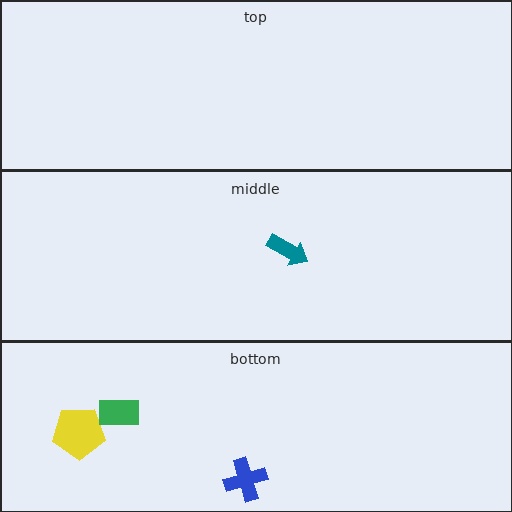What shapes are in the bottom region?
The blue cross, the yellow pentagon, the green rectangle.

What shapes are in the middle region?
The teal arrow.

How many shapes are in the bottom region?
3.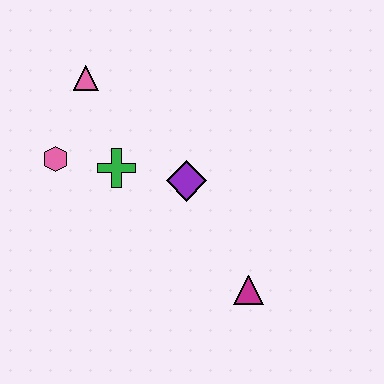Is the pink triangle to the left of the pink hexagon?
No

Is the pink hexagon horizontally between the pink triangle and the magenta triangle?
No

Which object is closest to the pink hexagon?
The green cross is closest to the pink hexagon.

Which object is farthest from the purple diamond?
The pink triangle is farthest from the purple diamond.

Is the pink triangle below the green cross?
No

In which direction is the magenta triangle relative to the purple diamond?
The magenta triangle is below the purple diamond.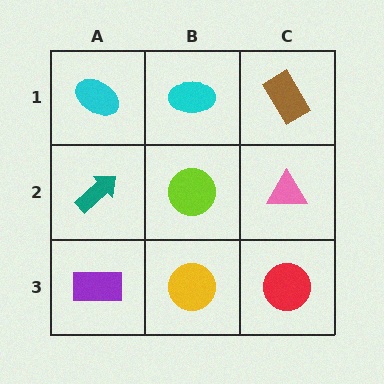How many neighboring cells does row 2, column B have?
4.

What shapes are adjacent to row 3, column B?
A lime circle (row 2, column B), a purple rectangle (row 3, column A), a red circle (row 3, column C).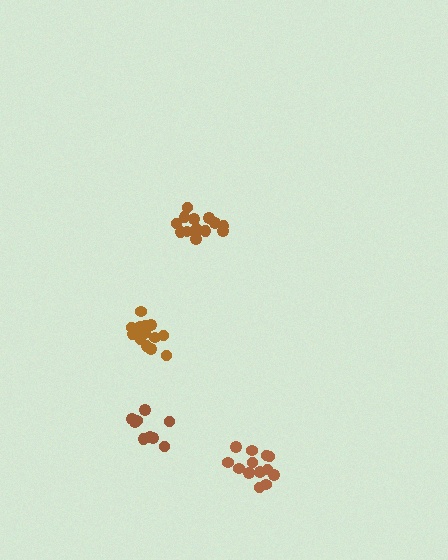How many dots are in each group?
Group 1: 15 dots, Group 2: 14 dots, Group 3: 9 dots, Group 4: 13 dots (51 total).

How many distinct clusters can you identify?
There are 4 distinct clusters.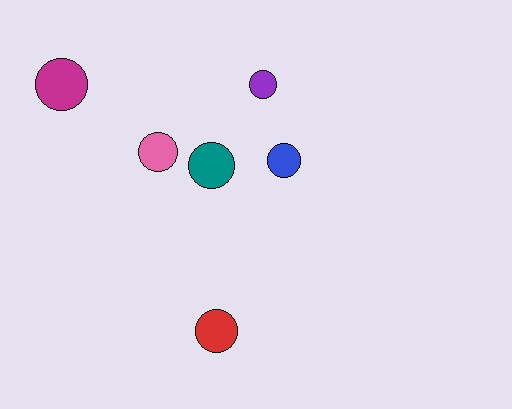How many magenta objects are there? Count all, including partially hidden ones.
There is 1 magenta object.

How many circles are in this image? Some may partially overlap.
There are 6 circles.